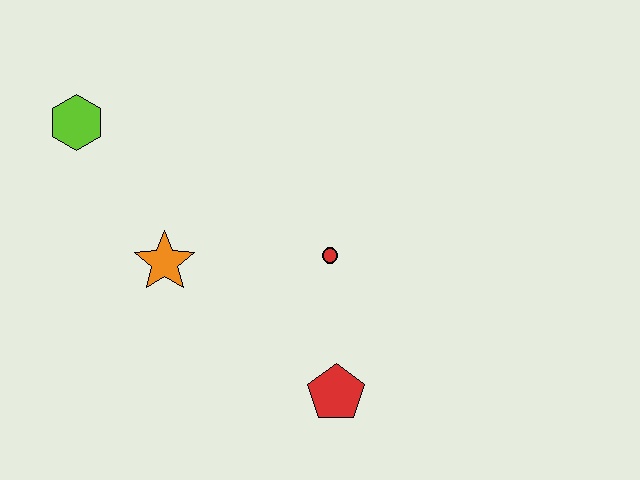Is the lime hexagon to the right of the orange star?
No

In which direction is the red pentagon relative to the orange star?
The red pentagon is to the right of the orange star.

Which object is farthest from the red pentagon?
The lime hexagon is farthest from the red pentagon.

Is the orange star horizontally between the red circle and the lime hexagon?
Yes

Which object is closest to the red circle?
The red pentagon is closest to the red circle.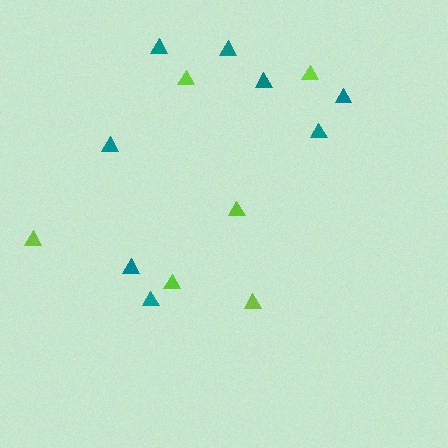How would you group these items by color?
There are 2 groups: one group of lime triangles (6) and one group of teal triangles (8).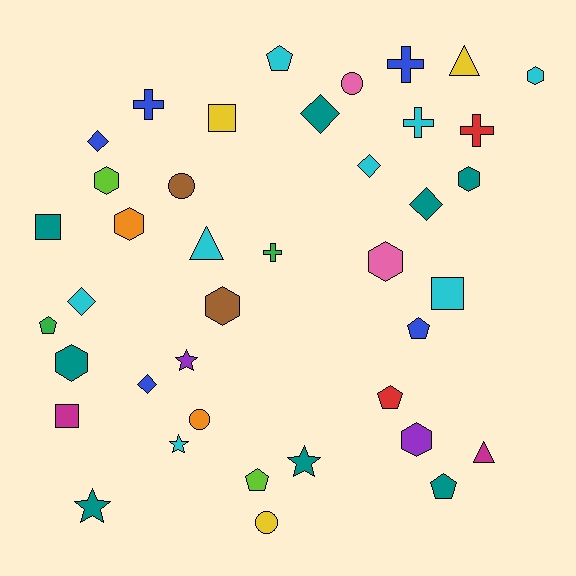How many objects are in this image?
There are 40 objects.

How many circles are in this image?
There are 4 circles.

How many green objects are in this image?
There are 2 green objects.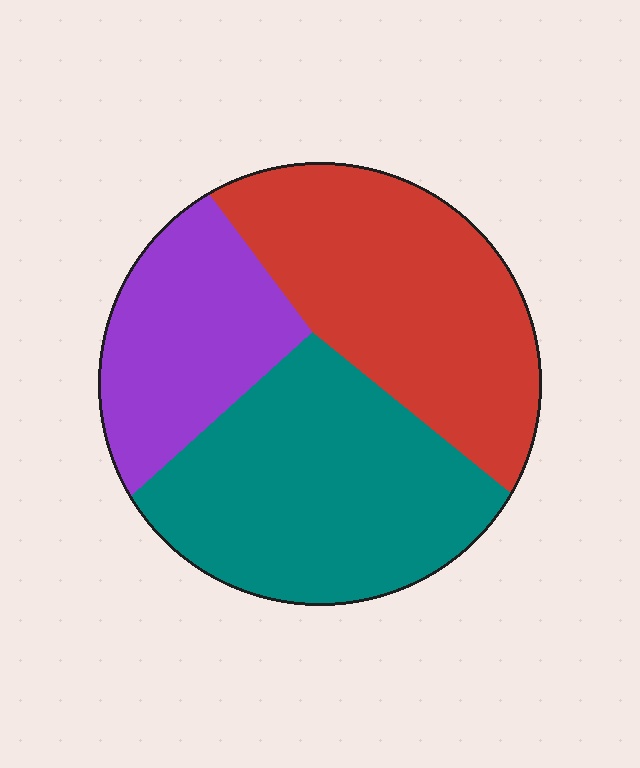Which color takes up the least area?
Purple, at roughly 25%.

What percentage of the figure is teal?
Teal takes up about two fifths (2/5) of the figure.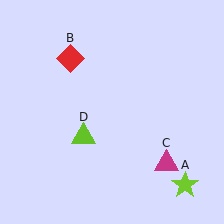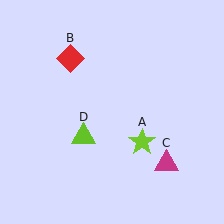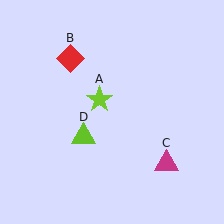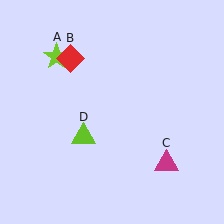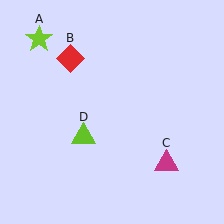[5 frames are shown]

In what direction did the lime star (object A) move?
The lime star (object A) moved up and to the left.